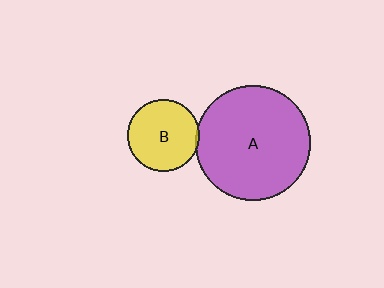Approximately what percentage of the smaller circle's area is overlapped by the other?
Approximately 5%.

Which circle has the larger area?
Circle A (purple).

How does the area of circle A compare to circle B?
Approximately 2.6 times.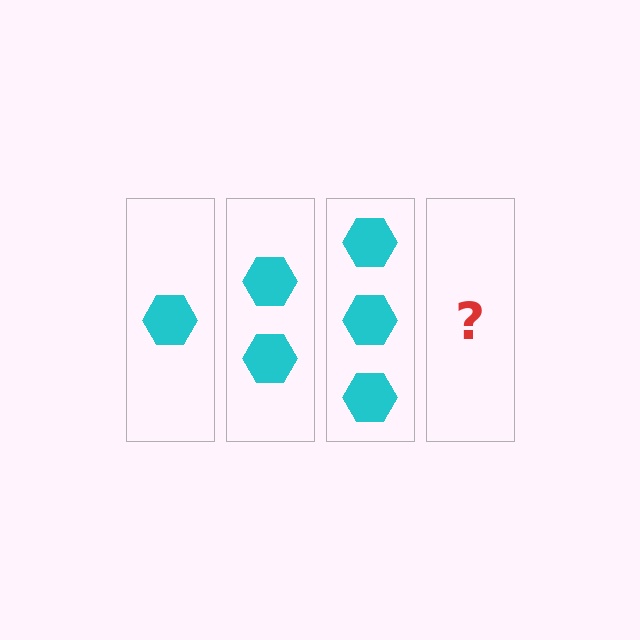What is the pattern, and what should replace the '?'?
The pattern is that each step adds one more hexagon. The '?' should be 4 hexagons.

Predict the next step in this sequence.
The next step is 4 hexagons.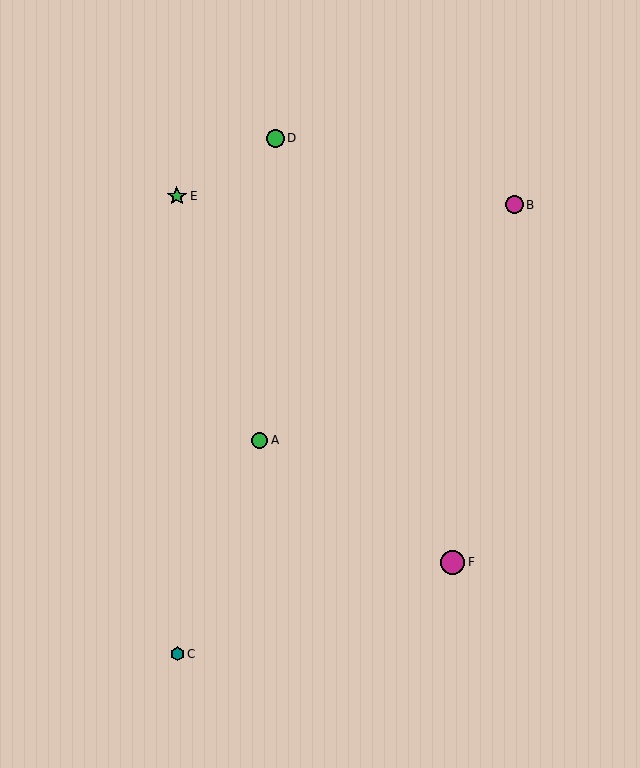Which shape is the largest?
The magenta circle (labeled F) is the largest.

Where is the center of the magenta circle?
The center of the magenta circle is at (453, 562).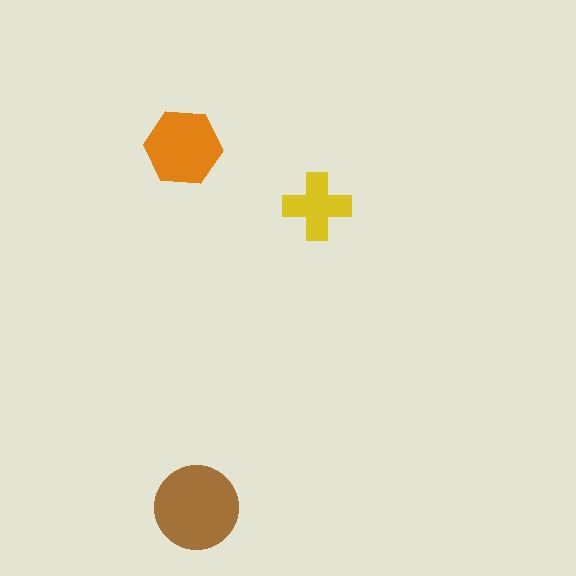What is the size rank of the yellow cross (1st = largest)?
3rd.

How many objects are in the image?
There are 3 objects in the image.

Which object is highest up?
The orange hexagon is topmost.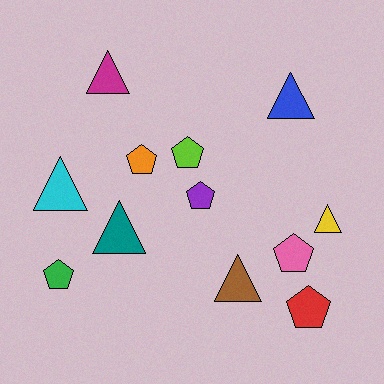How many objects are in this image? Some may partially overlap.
There are 12 objects.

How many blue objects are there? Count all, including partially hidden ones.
There is 1 blue object.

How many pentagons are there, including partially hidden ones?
There are 6 pentagons.